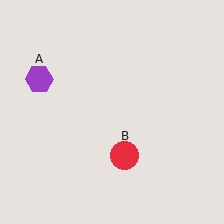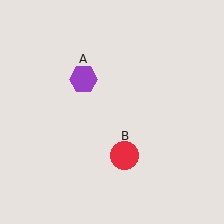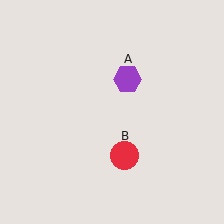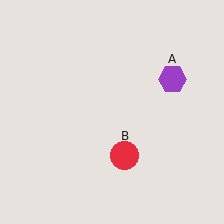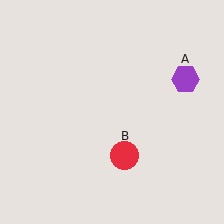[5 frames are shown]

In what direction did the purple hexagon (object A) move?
The purple hexagon (object A) moved right.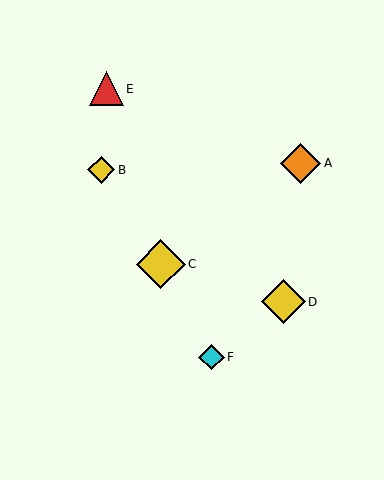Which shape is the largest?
The yellow diamond (labeled C) is the largest.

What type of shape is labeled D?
Shape D is a yellow diamond.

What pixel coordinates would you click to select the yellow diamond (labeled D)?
Click at (283, 302) to select the yellow diamond D.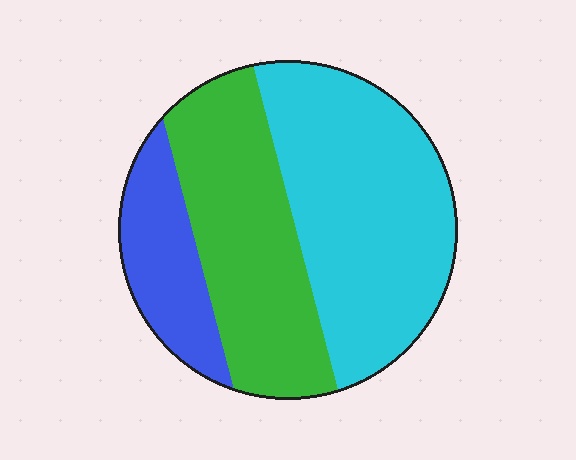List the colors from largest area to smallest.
From largest to smallest: cyan, green, blue.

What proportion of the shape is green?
Green takes up about three eighths (3/8) of the shape.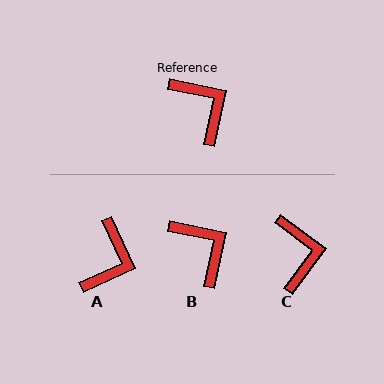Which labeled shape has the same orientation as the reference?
B.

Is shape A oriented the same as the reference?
No, it is off by about 54 degrees.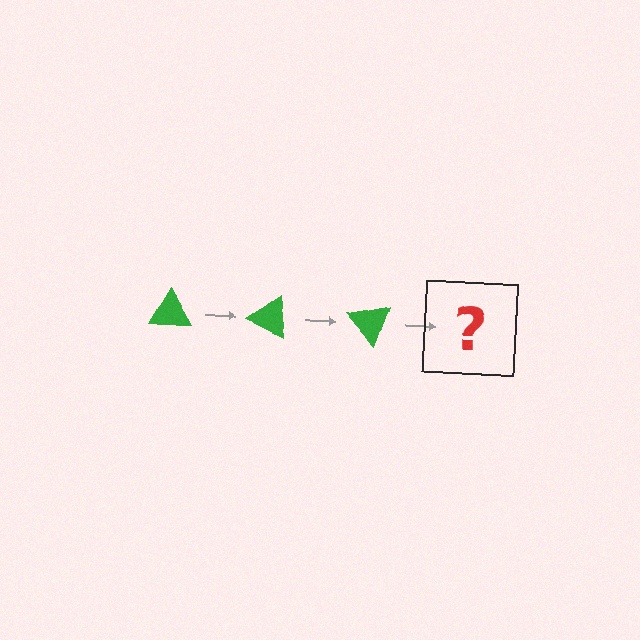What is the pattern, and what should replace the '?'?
The pattern is that the triangle rotates 25 degrees each step. The '?' should be a green triangle rotated 75 degrees.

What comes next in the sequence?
The next element should be a green triangle rotated 75 degrees.